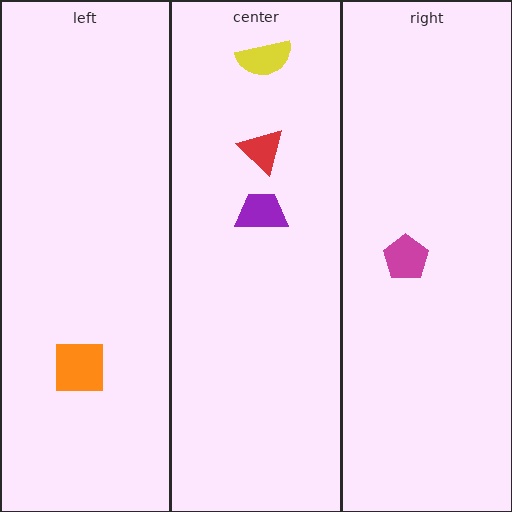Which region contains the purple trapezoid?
The center region.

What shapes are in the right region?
The magenta pentagon.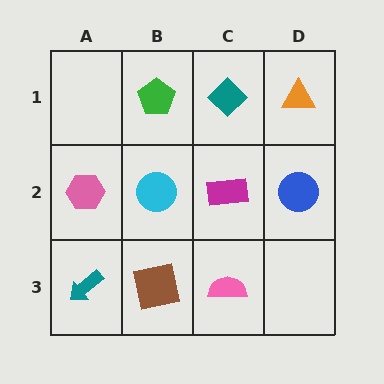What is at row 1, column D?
An orange triangle.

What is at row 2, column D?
A blue circle.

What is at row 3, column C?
A pink semicircle.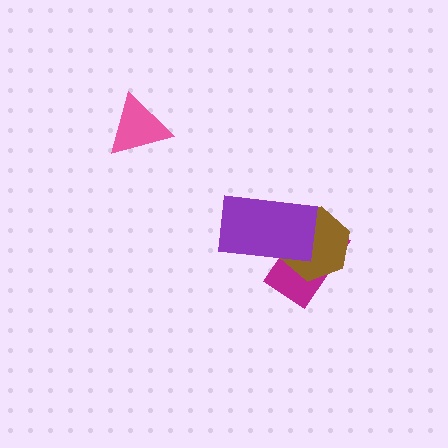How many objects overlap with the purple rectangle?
2 objects overlap with the purple rectangle.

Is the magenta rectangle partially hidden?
Yes, it is partially covered by another shape.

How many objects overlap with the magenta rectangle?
2 objects overlap with the magenta rectangle.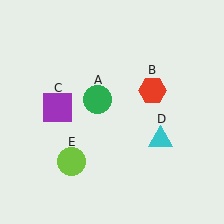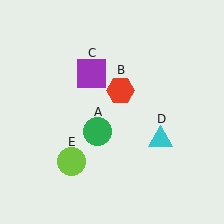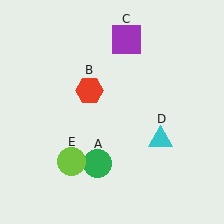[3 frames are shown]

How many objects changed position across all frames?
3 objects changed position: green circle (object A), red hexagon (object B), purple square (object C).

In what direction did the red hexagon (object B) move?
The red hexagon (object B) moved left.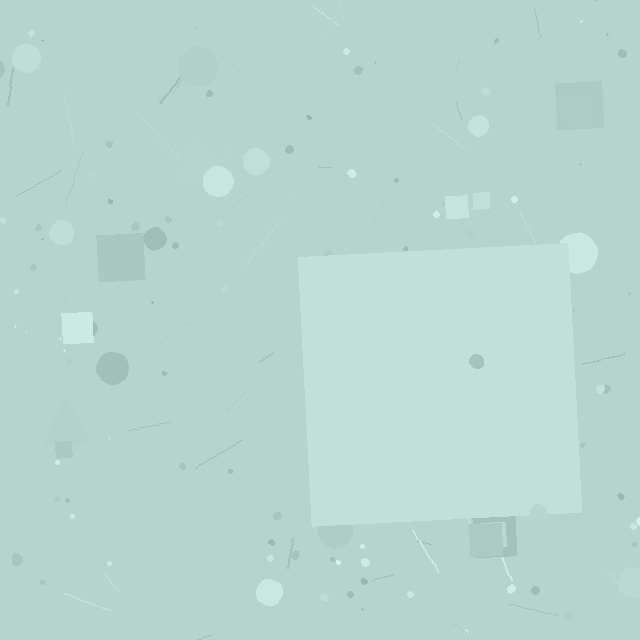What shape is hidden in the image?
A square is hidden in the image.